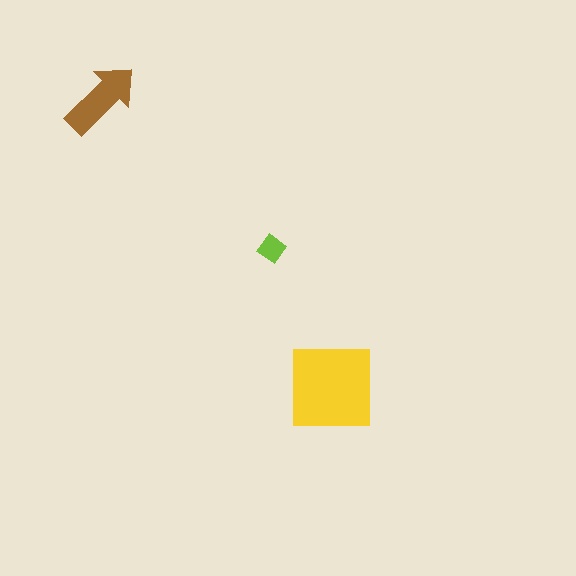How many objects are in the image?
There are 3 objects in the image.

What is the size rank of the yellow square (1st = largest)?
1st.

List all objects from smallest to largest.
The lime diamond, the brown arrow, the yellow square.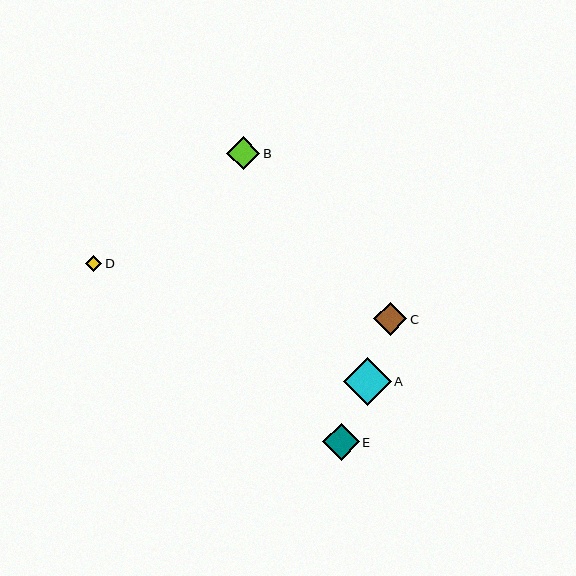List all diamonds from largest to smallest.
From largest to smallest: A, E, C, B, D.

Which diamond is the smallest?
Diamond D is the smallest with a size of approximately 16 pixels.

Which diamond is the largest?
Diamond A is the largest with a size of approximately 48 pixels.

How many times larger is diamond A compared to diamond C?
Diamond A is approximately 1.4 times the size of diamond C.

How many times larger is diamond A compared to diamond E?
Diamond A is approximately 1.3 times the size of diamond E.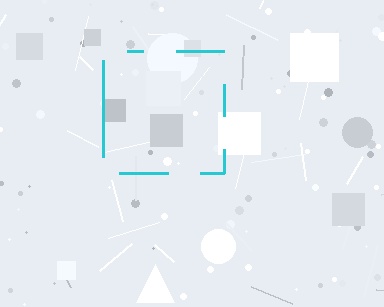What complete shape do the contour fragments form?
The contour fragments form a square.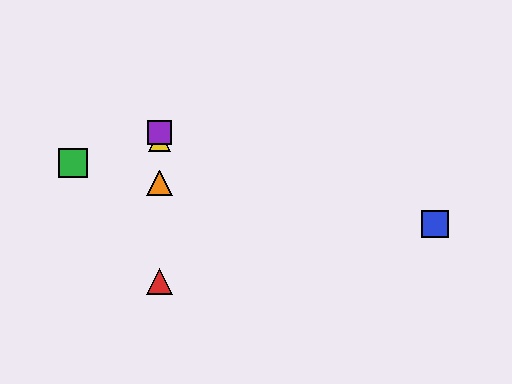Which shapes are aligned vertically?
The red triangle, the yellow triangle, the purple square, the orange triangle are aligned vertically.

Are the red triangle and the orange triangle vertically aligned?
Yes, both are at x≈159.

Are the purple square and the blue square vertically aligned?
No, the purple square is at x≈159 and the blue square is at x≈435.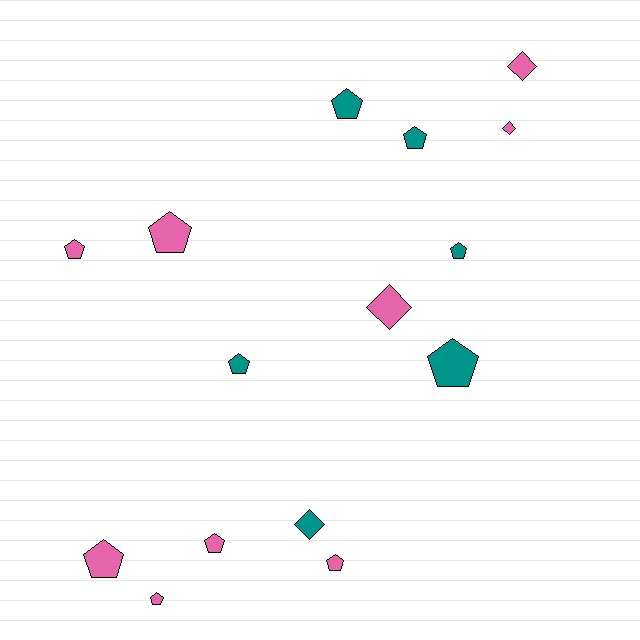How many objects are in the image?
There are 15 objects.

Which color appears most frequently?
Pink, with 9 objects.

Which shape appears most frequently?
Pentagon, with 11 objects.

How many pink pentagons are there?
There are 6 pink pentagons.